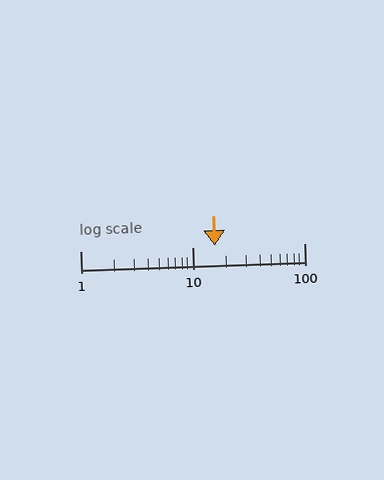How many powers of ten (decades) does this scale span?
The scale spans 2 decades, from 1 to 100.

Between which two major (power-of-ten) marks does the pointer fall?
The pointer is between 10 and 100.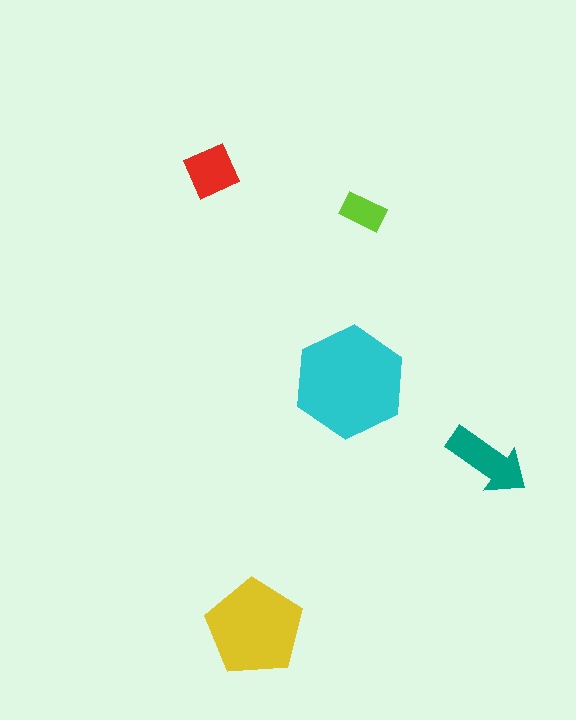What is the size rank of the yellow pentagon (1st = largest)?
2nd.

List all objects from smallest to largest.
The lime rectangle, the red diamond, the teal arrow, the yellow pentagon, the cyan hexagon.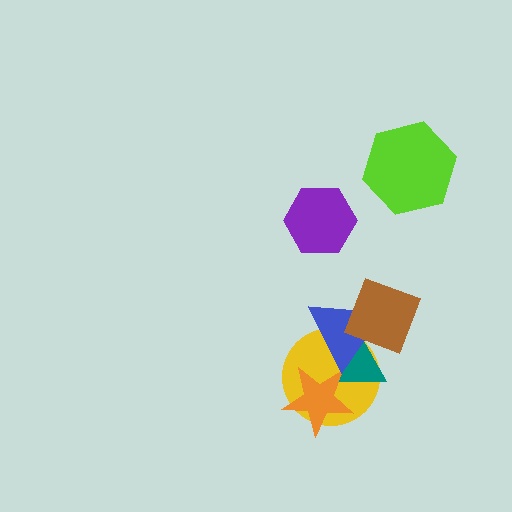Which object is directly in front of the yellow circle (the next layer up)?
The teal triangle is directly in front of the yellow circle.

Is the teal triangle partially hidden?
Yes, it is partially covered by another shape.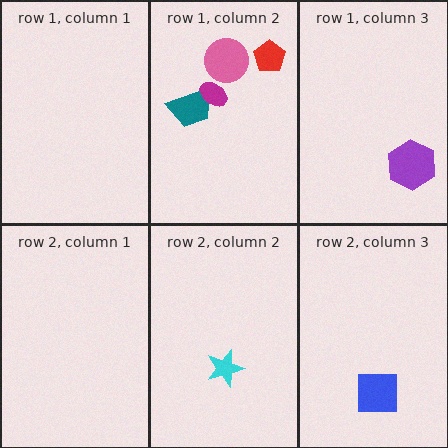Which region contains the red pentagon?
The row 1, column 2 region.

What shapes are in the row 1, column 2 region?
The teal trapezoid, the pink circle, the magenta ellipse, the red pentagon.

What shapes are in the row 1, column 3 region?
The purple hexagon.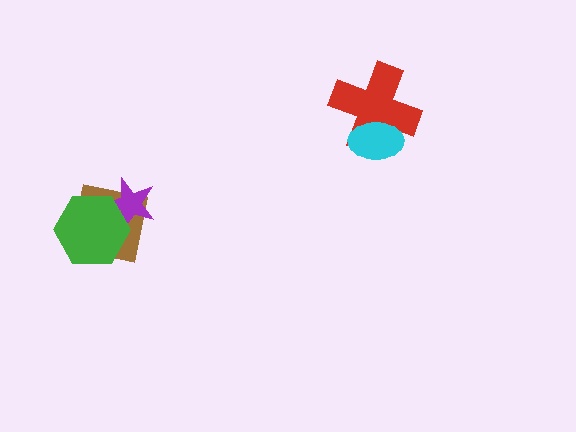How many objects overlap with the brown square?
2 objects overlap with the brown square.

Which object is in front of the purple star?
The green hexagon is in front of the purple star.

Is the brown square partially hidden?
Yes, it is partially covered by another shape.